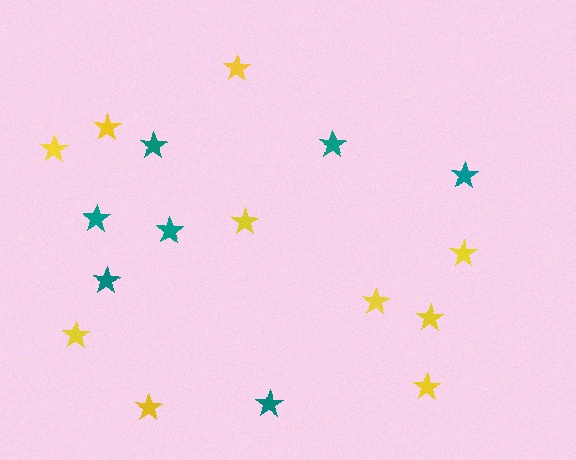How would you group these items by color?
There are 2 groups: one group of yellow stars (10) and one group of teal stars (7).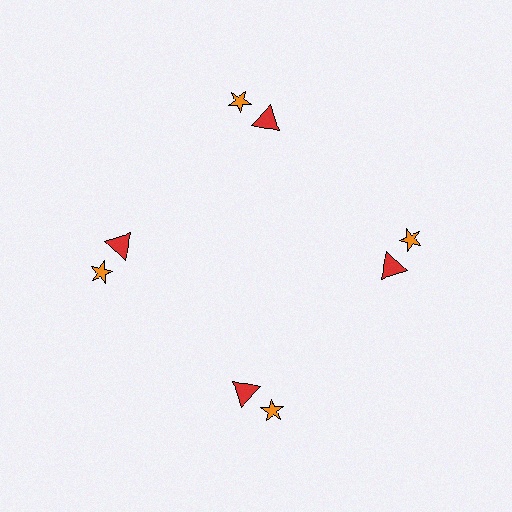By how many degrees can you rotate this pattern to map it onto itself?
The pattern maps onto itself every 90 degrees of rotation.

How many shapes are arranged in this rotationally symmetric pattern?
There are 8 shapes, arranged in 4 groups of 2.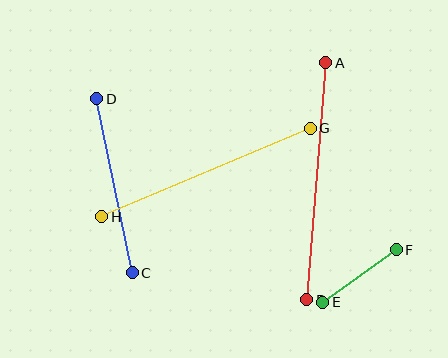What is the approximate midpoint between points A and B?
The midpoint is at approximately (316, 181) pixels.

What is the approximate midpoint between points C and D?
The midpoint is at approximately (114, 186) pixels.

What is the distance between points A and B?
The distance is approximately 238 pixels.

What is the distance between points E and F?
The distance is approximately 91 pixels.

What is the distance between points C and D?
The distance is approximately 178 pixels.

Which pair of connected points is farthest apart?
Points A and B are farthest apart.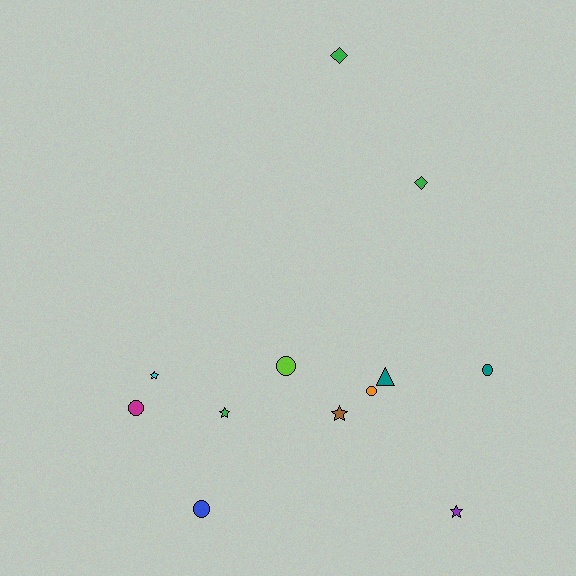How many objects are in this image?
There are 12 objects.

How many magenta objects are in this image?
There is 1 magenta object.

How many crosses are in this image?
There are no crosses.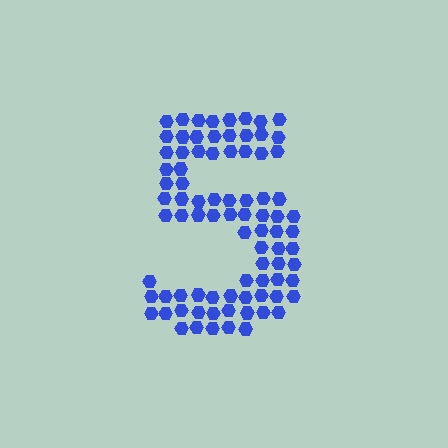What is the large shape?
The large shape is the digit 5.